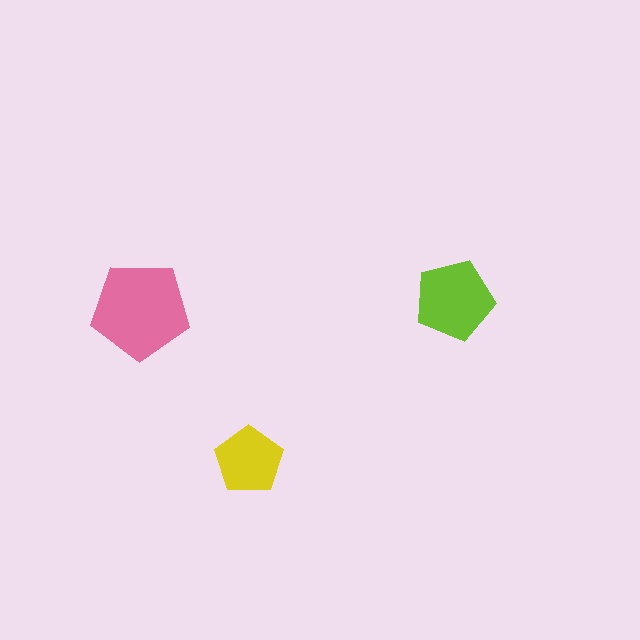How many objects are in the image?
There are 3 objects in the image.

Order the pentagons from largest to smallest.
the pink one, the lime one, the yellow one.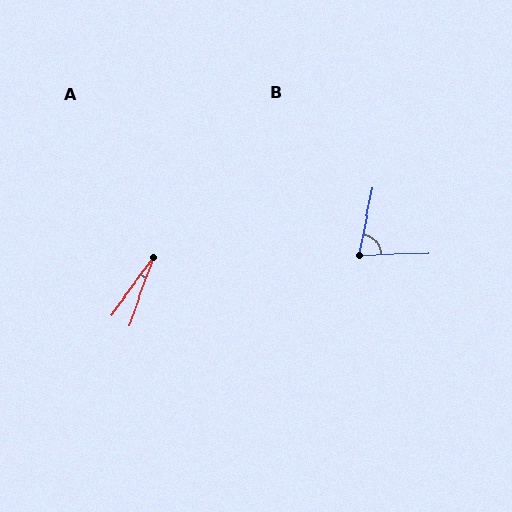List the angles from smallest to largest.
A (16°), B (77°).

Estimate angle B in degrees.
Approximately 77 degrees.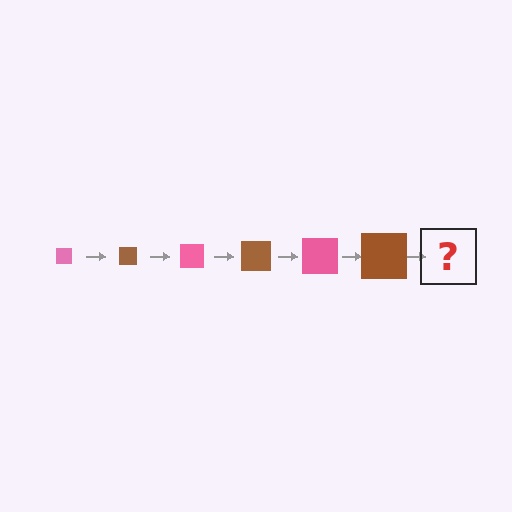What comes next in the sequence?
The next element should be a pink square, larger than the previous one.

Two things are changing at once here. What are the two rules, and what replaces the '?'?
The two rules are that the square grows larger each step and the color cycles through pink and brown. The '?' should be a pink square, larger than the previous one.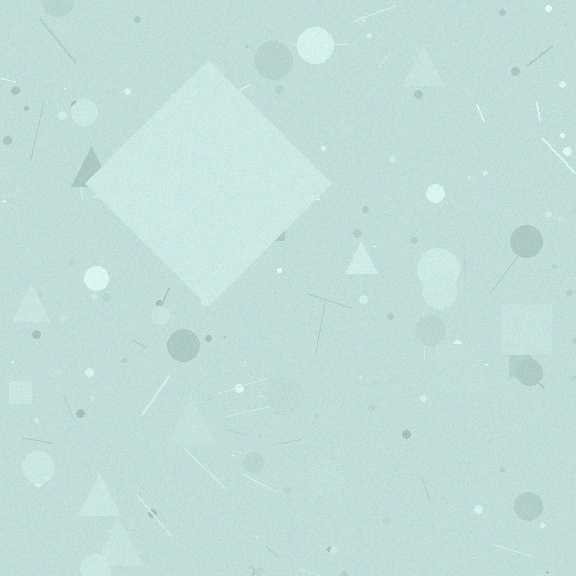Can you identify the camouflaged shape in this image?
The camouflaged shape is a diamond.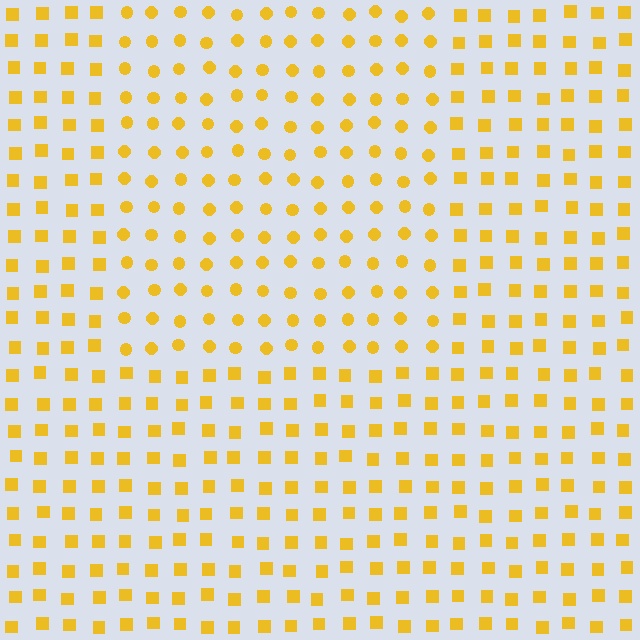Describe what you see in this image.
The image is filled with small yellow elements arranged in a uniform grid. A rectangle-shaped region contains circles, while the surrounding area contains squares. The boundary is defined purely by the change in element shape.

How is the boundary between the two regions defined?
The boundary is defined by a change in element shape: circles inside vs. squares outside. All elements share the same color and spacing.